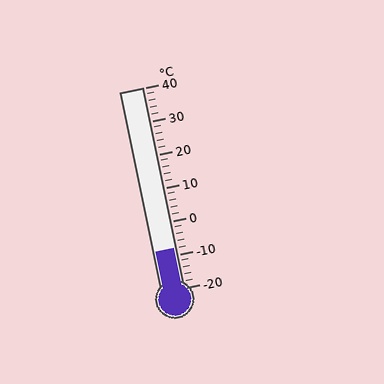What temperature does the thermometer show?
The thermometer shows approximately -8°C.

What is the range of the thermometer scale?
The thermometer scale ranges from -20°C to 40°C.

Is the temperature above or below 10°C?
The temperature is below 10°C.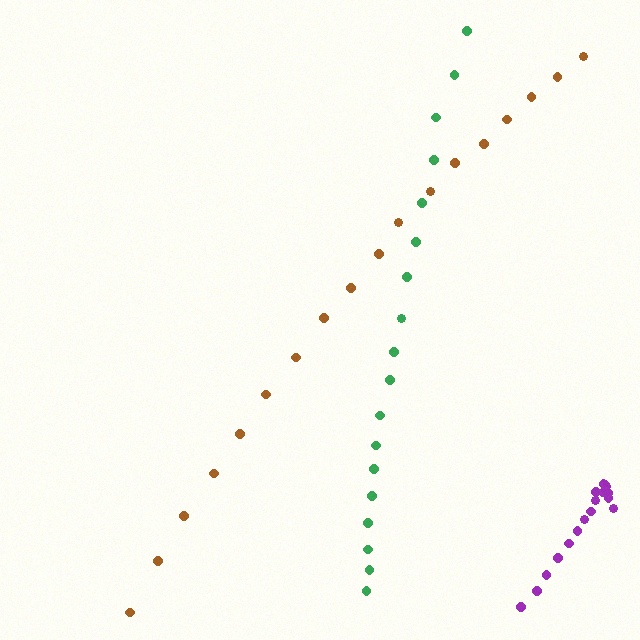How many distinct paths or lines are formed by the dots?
There are 3 distinct paths.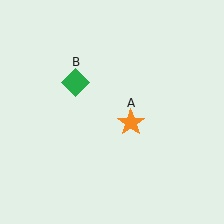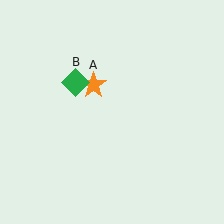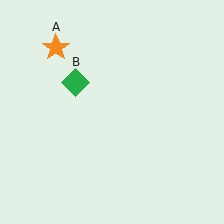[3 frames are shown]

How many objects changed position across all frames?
1 object changed position: orange star (object A).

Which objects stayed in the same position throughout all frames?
Green diamond (object B) remained stationary.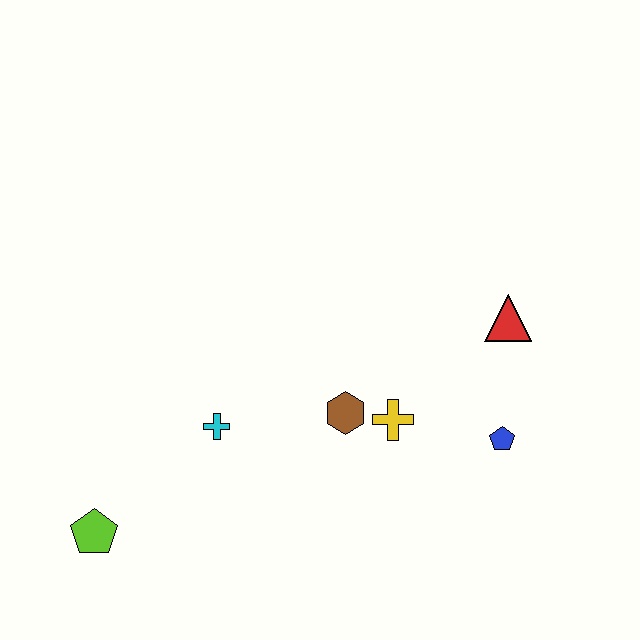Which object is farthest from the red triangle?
The lime pentagon is farthest from the red triangle.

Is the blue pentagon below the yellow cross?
Yes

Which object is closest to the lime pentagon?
The cyan cross is closest to the lime pentagon.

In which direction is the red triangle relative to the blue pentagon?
The red triangle is above the blue pentagon.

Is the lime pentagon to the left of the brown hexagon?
Yes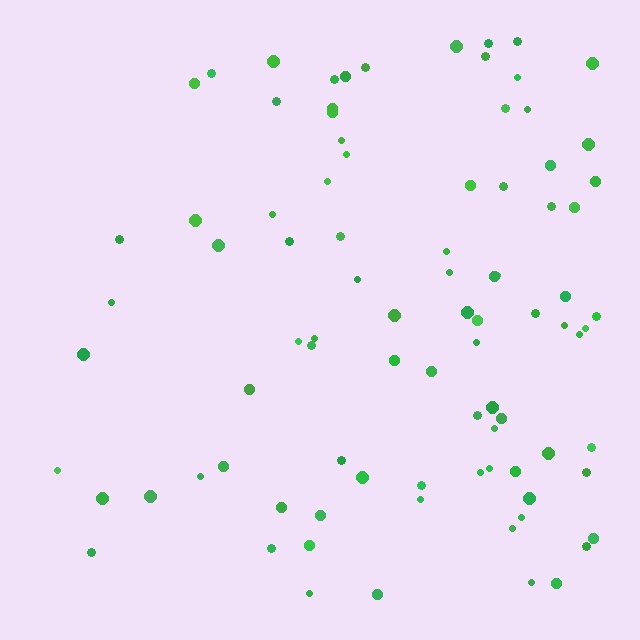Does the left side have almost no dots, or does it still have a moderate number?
Still a moderate number, just noticeably fewer than the right.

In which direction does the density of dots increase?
From left to right, with the right side densest.